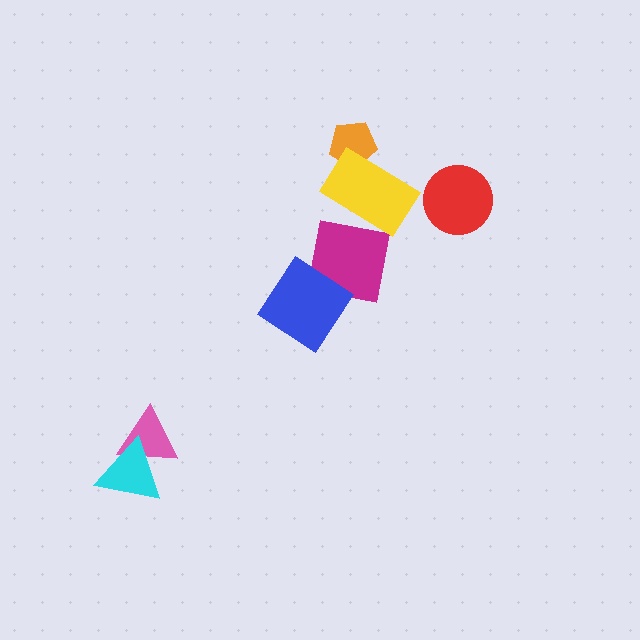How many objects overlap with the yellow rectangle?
1 object overlaps with the yellow rectangle.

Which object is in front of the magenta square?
The blue diamond is in front of the magenta square.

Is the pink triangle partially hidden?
Yes, it is partially covered by another shape.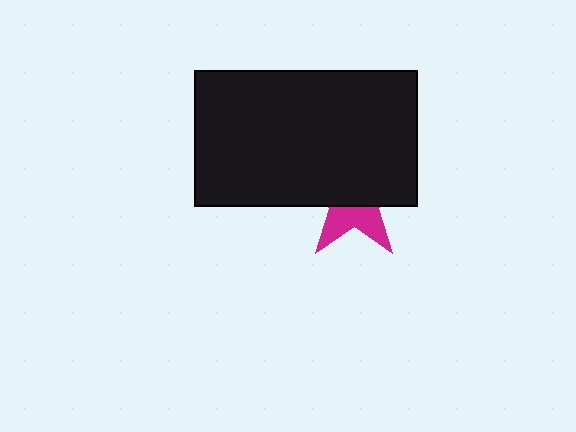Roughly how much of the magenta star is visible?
A small part of it is visible (roughly 37%).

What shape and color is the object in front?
The object in front is a black rectangle.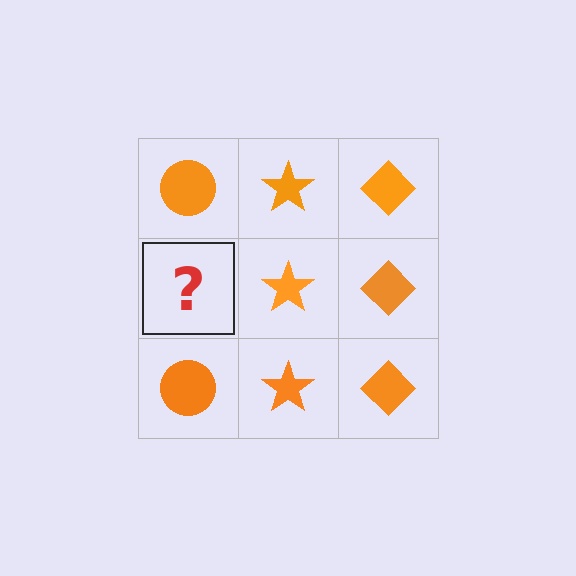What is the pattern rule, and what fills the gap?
The rule is that each column has a consistent shape. The gap should be filled with an orange circle.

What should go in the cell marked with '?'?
The missing cell should contain an orange circle.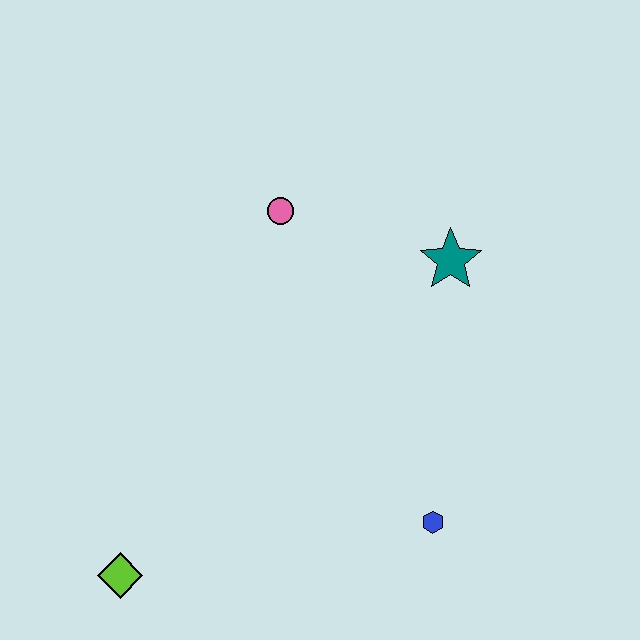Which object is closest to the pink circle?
The teal star is closest to the pink circle.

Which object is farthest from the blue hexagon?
The pink circle is farthest from the blue hexagon.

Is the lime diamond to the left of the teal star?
Yes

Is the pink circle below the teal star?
No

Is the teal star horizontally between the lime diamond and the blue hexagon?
No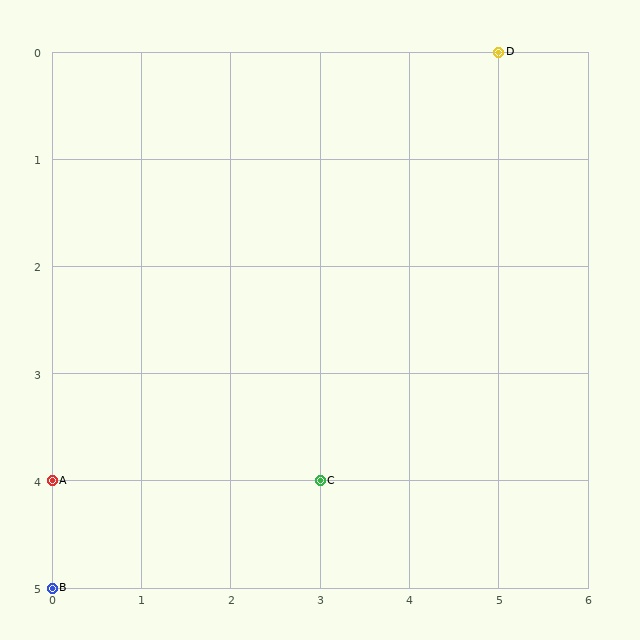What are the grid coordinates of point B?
Point B is at grid coordinates (0, 5).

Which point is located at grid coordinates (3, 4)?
Point C is at (3, 4).